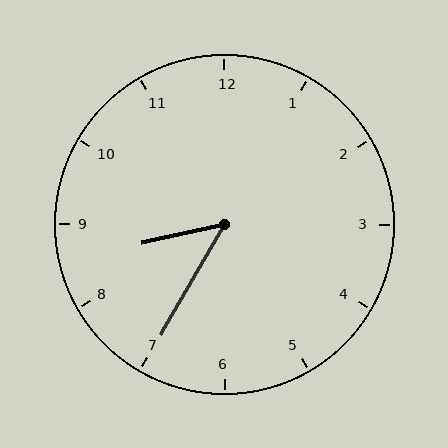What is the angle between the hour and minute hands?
Approximately 48 degrees.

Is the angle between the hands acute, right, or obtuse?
It is acute.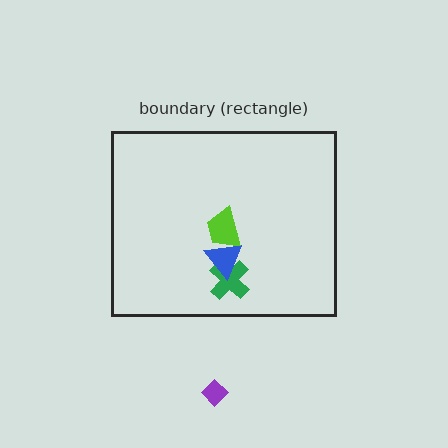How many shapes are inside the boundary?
3 inside, 1 outside.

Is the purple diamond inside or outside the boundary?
Outside.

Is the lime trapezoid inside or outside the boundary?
Inside.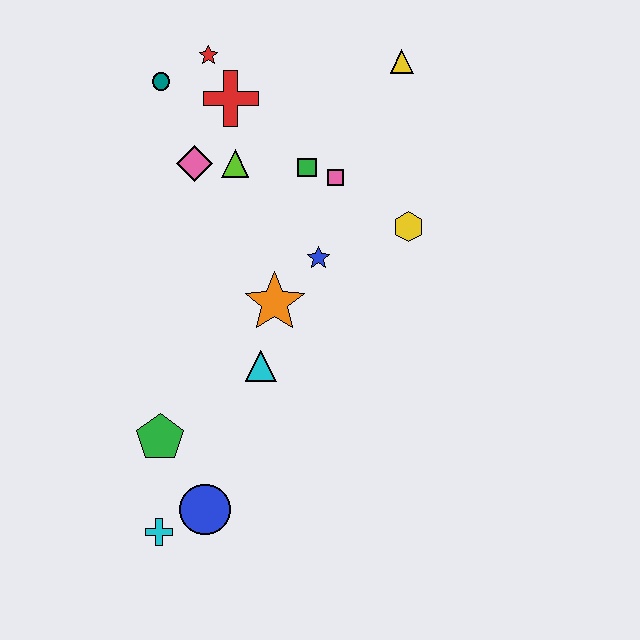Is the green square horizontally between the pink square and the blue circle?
Yes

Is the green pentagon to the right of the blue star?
No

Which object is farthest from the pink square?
The cyan cross is farthest from the pink square.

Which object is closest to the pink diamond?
The lime triangle is closest to the pink diamond.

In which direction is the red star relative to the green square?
The red star is above the green square.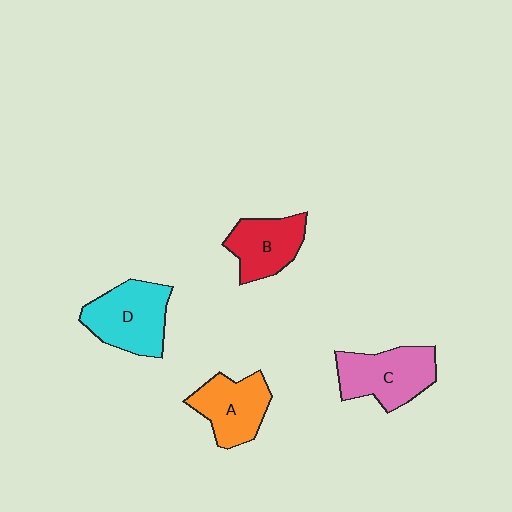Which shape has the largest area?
Shape D (cyan).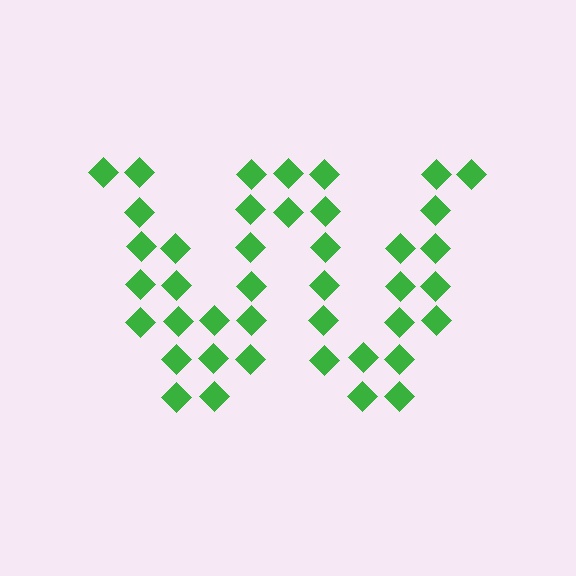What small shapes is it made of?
It is made of small diamonds.